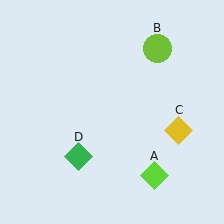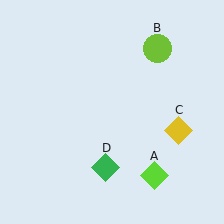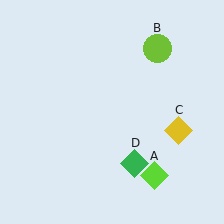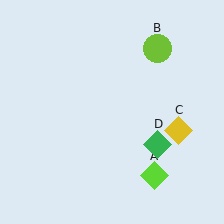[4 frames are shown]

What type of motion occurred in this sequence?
The green diamond (object D) rotated counterclockwise around the center of the scene.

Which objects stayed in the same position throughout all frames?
Lime diamond (object A) and lime circle (object B) and yellow diamond (object C) remained stationary.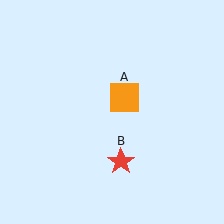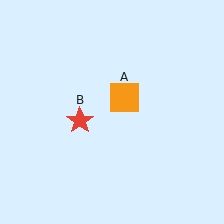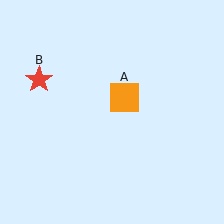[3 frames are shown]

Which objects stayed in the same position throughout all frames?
Orange square (object A) remained stationary.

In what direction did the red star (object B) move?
The red star (object B) moved up and to the left.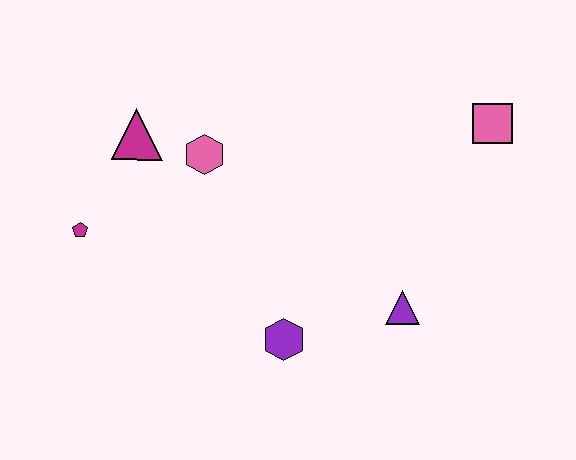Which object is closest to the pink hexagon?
The magenta triangle is closest to the pink hexagon.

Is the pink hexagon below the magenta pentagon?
No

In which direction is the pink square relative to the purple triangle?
The pink square is above the purple triangle.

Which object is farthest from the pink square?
The magenta pentagon is farthest from the pink square.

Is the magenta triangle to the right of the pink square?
No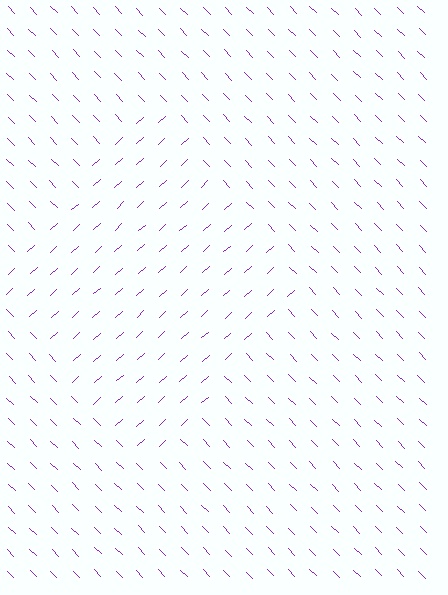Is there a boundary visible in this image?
Yes, there is a texture boundary formed by a change in line orientation.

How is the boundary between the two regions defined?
The boundary is defined purely by a change in line orientation (approximately 87 degrees difference). All lines are the same color and thickness.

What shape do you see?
I see a diamond.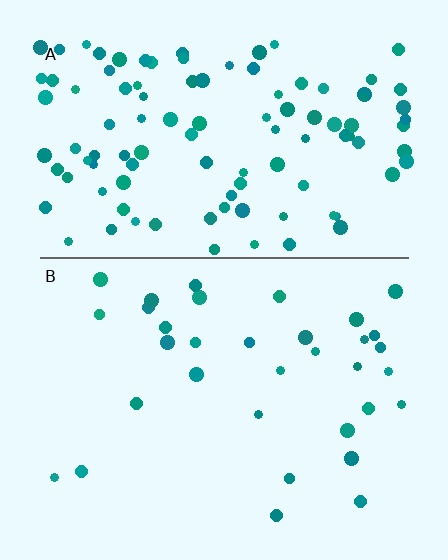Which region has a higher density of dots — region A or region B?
A (the top).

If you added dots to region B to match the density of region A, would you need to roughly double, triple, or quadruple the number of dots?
Approximately triple.